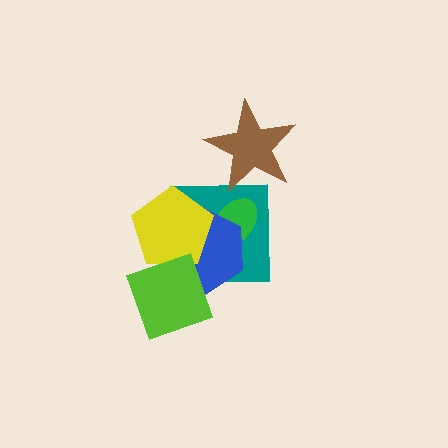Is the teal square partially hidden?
Yes, it is partially covered by another shape.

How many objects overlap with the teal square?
4 objects overlap with the teal square.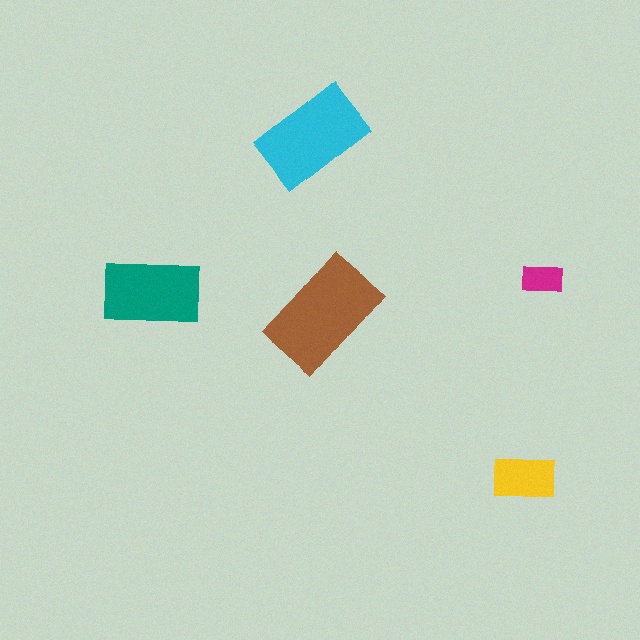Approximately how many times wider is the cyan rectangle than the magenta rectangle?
About 2.5 times wider.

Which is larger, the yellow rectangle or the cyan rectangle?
The cyan one.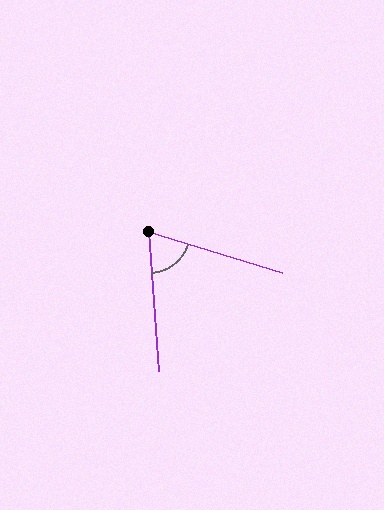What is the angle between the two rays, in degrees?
Approximately 69 degrees.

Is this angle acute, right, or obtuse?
It is acute.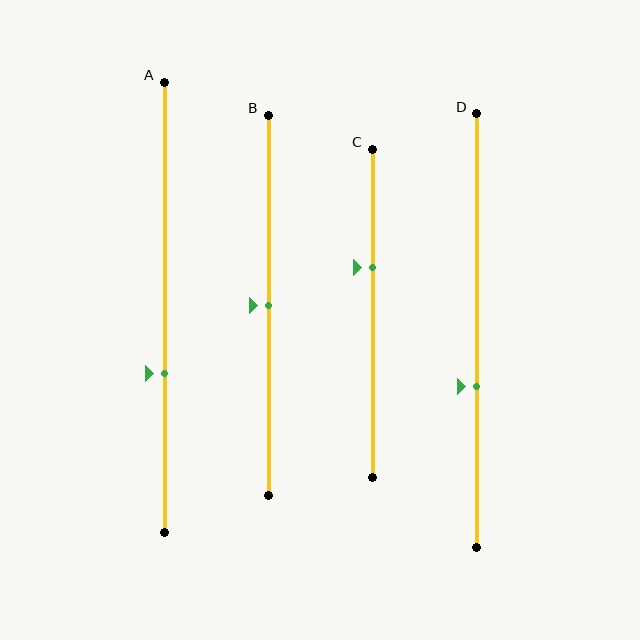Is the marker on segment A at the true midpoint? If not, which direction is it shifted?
No, the marker on segment A is shifted downward by about 15% of the segment length.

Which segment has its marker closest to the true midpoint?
Segment B has its marker closest to the true midpoint.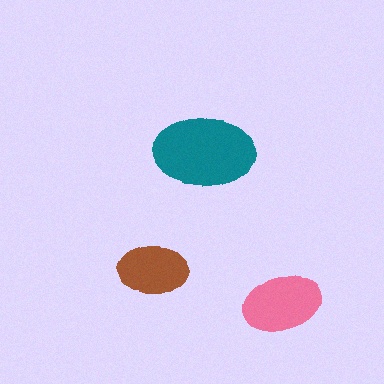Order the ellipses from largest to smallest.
the teal one, the pink one, the brown one.